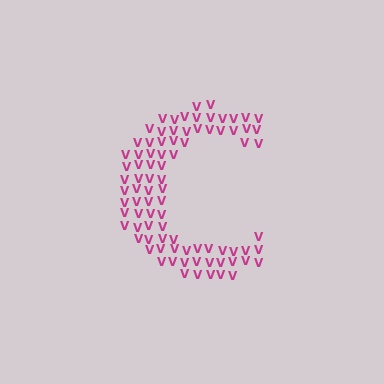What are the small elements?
The small elements are letter V's.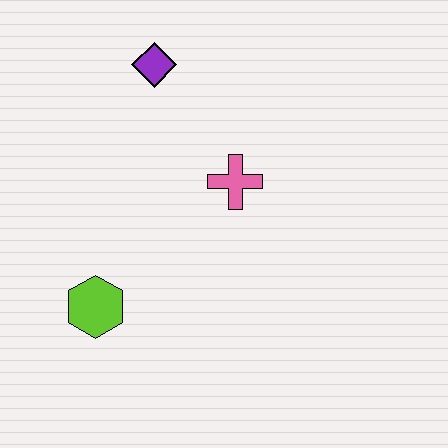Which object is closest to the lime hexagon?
The pink cross is closest to the lime hexagon.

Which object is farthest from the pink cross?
The lime hexagon is farthest from the pink cross.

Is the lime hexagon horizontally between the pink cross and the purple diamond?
No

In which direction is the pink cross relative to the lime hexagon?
The pink cross is to the right of the lime hexagon.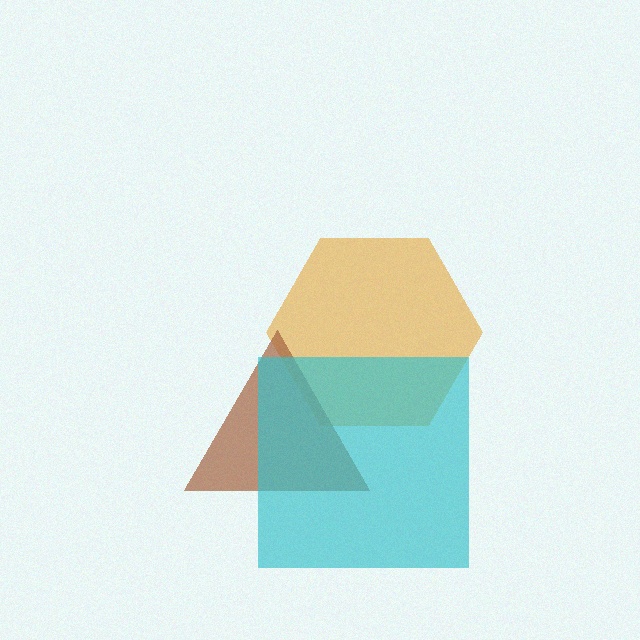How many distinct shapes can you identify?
There are 3 distinct shapes: an orange hexagon, a brown triangle, a cyan square.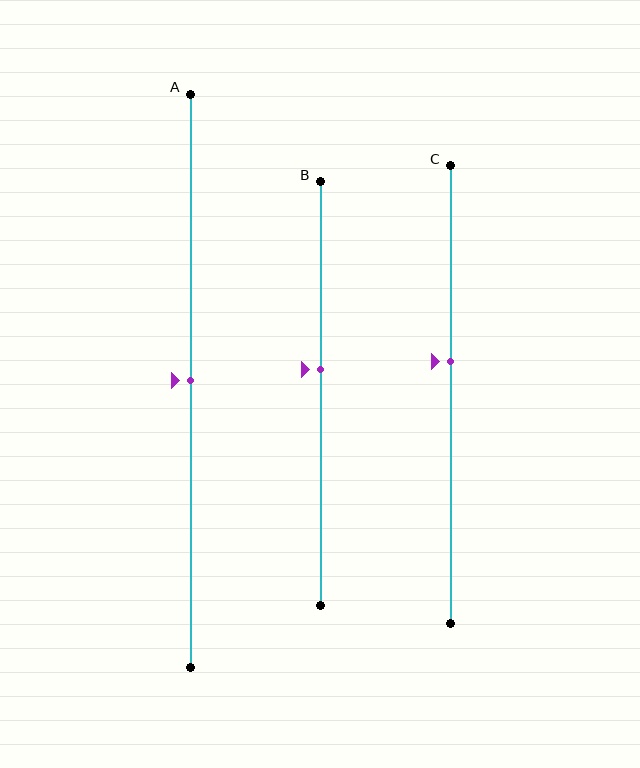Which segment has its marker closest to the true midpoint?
Segment A has its marker closest to the true midpoint.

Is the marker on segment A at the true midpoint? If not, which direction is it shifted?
Yes, the marker on segment A is at the true midpoint.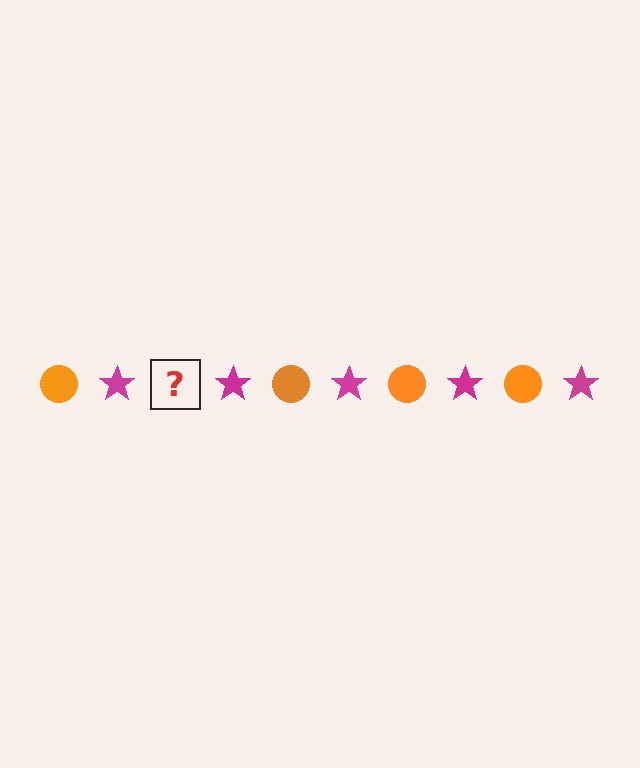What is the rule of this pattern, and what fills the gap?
The rule is that the pattern alternates between orange circle and magenta star. The gap should be filled with an orange circle.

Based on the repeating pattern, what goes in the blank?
The blank should be an orange circle.